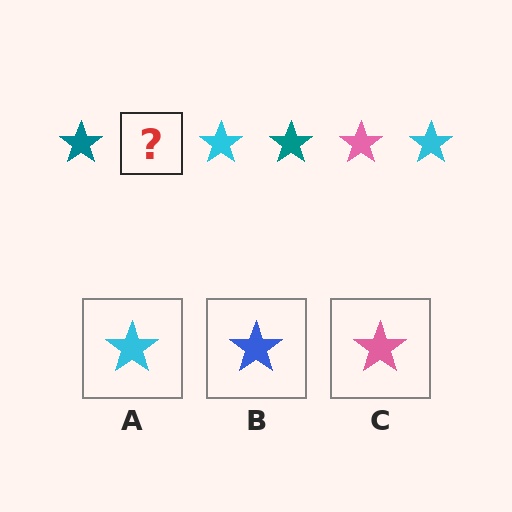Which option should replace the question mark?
Option C.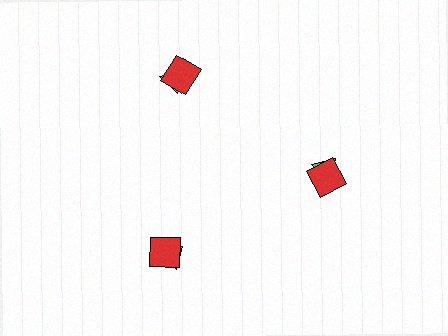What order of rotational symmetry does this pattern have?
This pattern has 3-fold rotational symmetry.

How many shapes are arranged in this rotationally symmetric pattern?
There are 6 shapes, arranged in 3 groups of 2.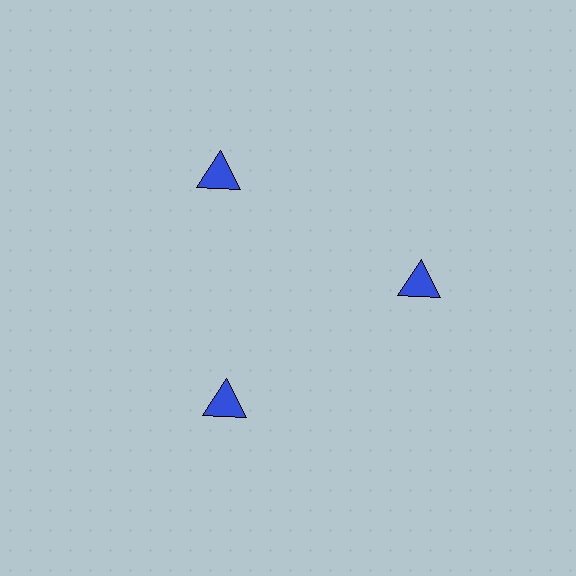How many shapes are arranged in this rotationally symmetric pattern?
There are 3 shapes, arranged in 3 groups of 1.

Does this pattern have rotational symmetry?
Yes, this pattern has 3-fold rotational symmetry. It looks the same after rotating 120 degrees around the center.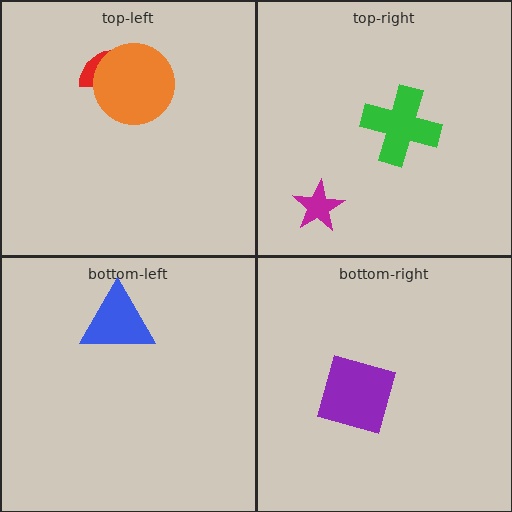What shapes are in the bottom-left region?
The blue triangle.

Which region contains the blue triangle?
The bottom-left region.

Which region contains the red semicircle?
The top-left region.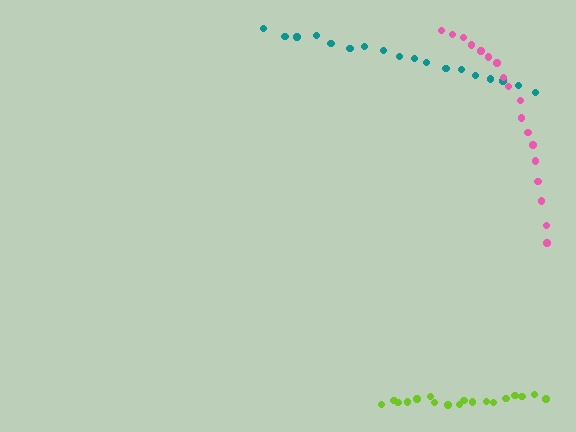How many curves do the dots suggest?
There are 3 distinct paths.